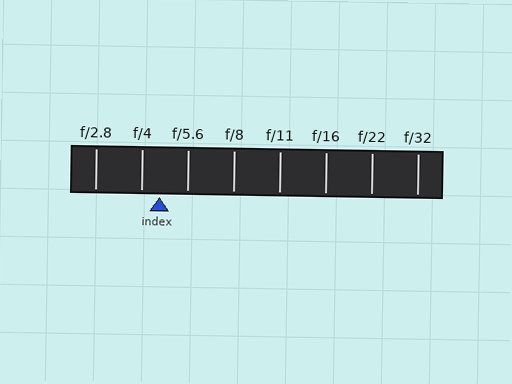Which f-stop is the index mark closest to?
The index mark is closest to f/4.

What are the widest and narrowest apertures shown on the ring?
The widest aperture shown is f/2.8 and the narrowest is f/32.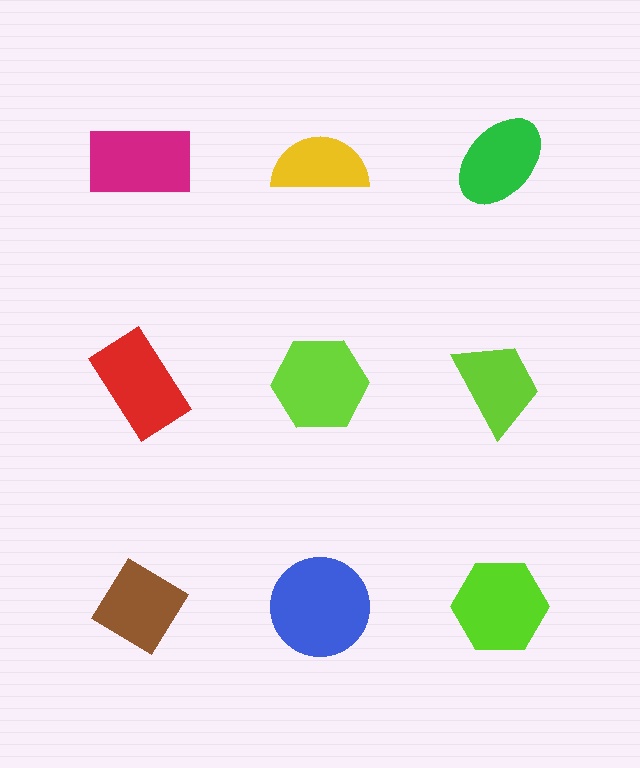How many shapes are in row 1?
3 shapes.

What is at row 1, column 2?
A yellow semicircle.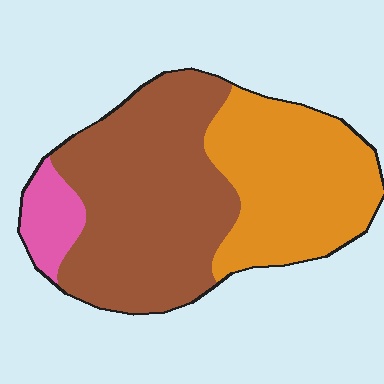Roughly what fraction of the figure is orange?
Orange takes up between a third and a half of the figure.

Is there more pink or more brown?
Brown.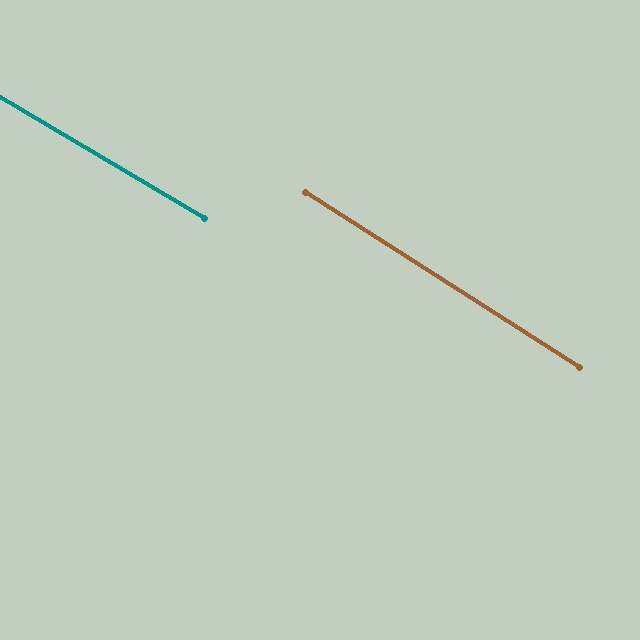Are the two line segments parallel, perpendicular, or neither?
Parallel — their directions differ by only 1.9°.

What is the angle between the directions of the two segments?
Approximately 2 degrees.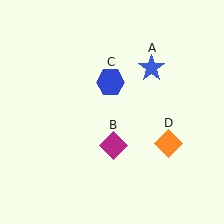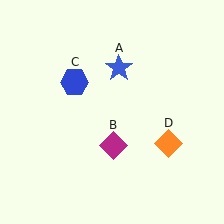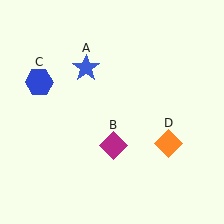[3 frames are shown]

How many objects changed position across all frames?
2 objects changed position: blue star (object A), blue hexagon (object C).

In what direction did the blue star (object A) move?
The blue star (object A) moved left.